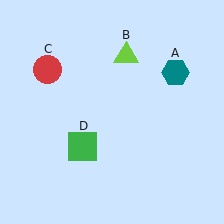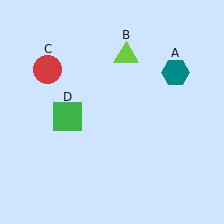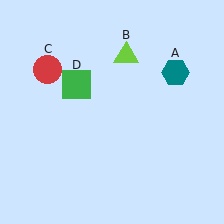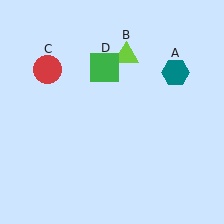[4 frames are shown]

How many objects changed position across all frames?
1 object changed position: green square (object D).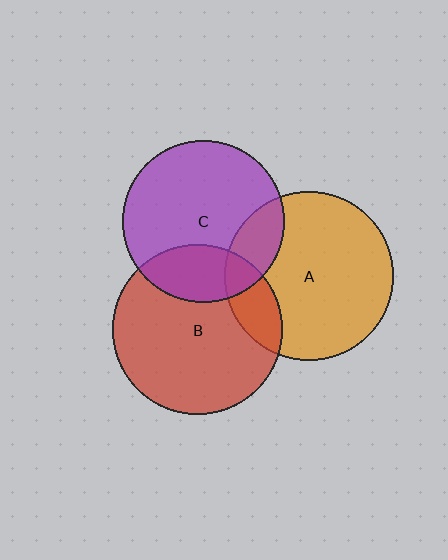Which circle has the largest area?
Circle B (red).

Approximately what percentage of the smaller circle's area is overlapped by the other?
Approximately 20%.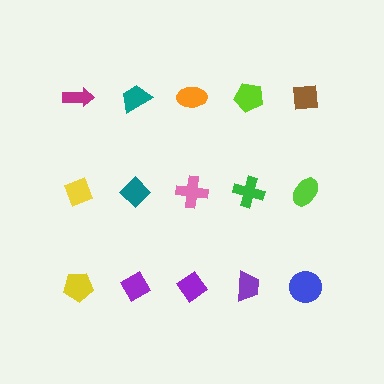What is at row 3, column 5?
A blue circle.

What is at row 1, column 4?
A lime pentagon.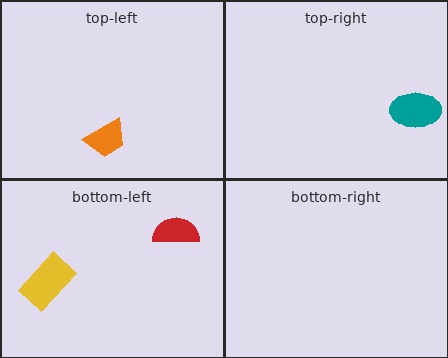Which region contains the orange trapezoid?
The top-left region.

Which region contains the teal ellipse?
The top-right region.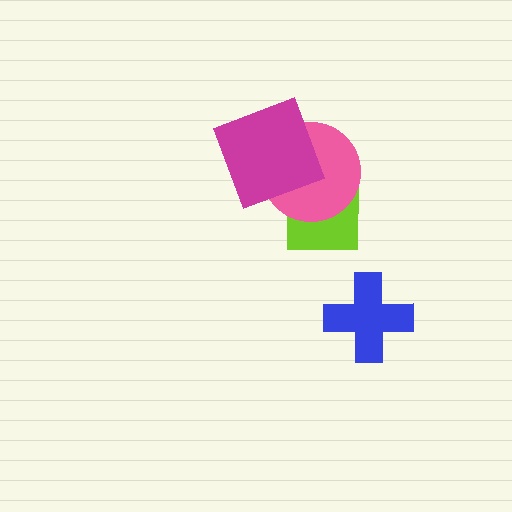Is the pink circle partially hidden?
Yes, it is partially covered by another shape.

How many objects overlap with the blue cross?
0 objects overlap with the blue cross.